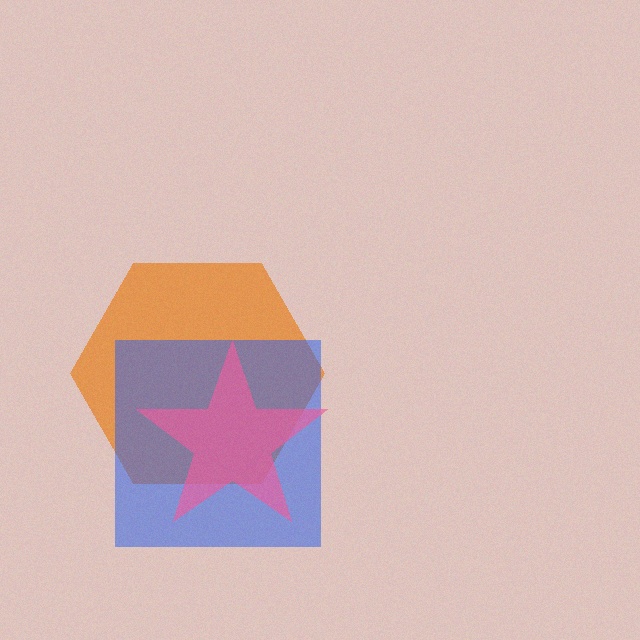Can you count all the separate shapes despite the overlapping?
Yes, there are 3 separate shapes.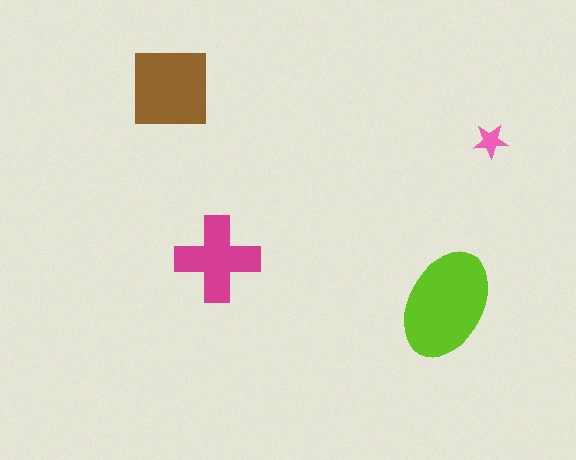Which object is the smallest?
The pink star.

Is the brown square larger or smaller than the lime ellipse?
Smaller.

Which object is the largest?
The lime ellipse.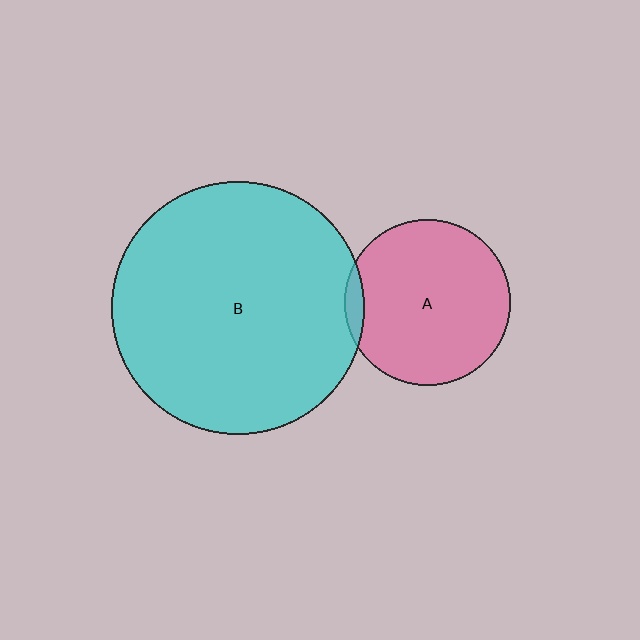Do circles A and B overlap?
Yes.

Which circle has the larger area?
Circle B (cyan).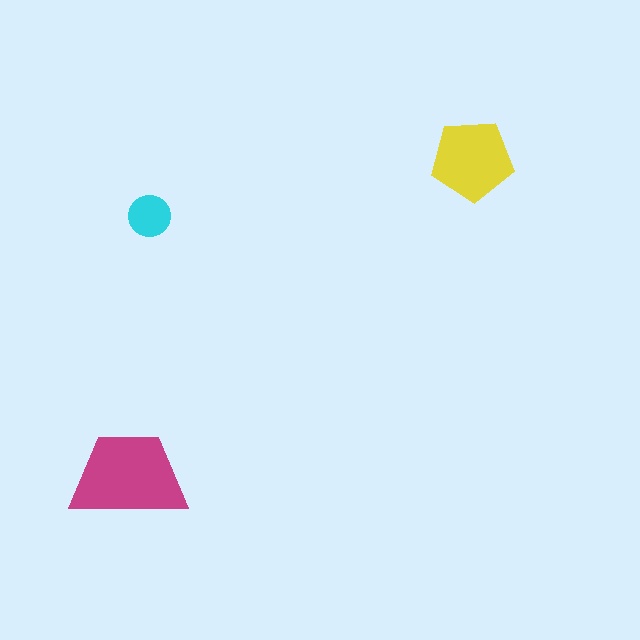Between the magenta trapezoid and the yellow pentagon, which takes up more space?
The magenta trapezoid.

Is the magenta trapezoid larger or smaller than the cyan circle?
Larger.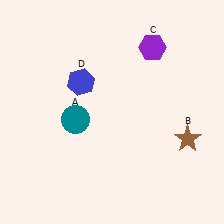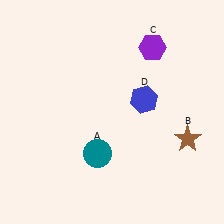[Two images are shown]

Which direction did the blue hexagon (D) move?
The blue hexagon (D) moved right.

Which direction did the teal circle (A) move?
The teal circle (A) moved down.